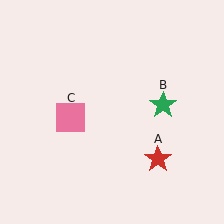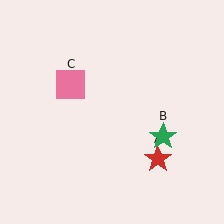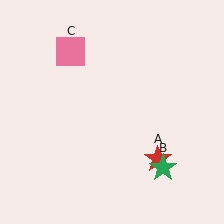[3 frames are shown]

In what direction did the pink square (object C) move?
The pink square (object C) moved up.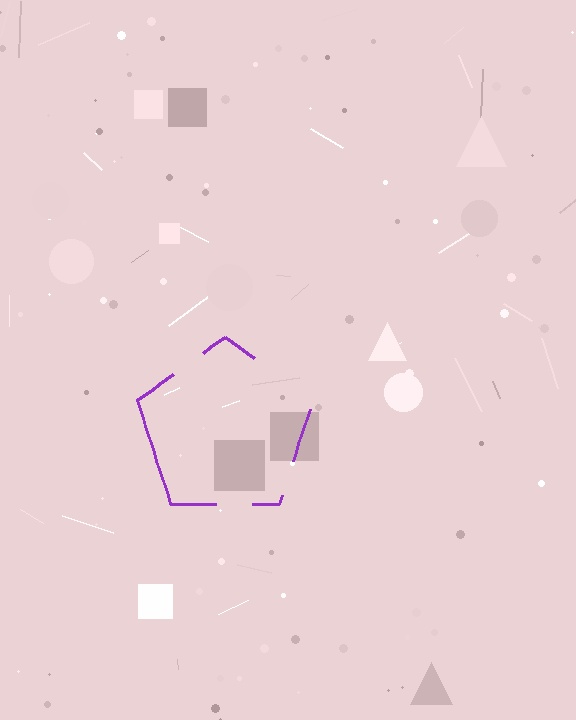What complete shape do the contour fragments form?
The contour fragments form a pentagon.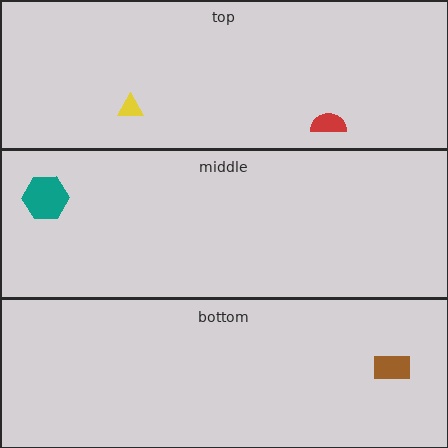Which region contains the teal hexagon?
The middle region.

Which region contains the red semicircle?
The top region.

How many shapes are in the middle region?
1.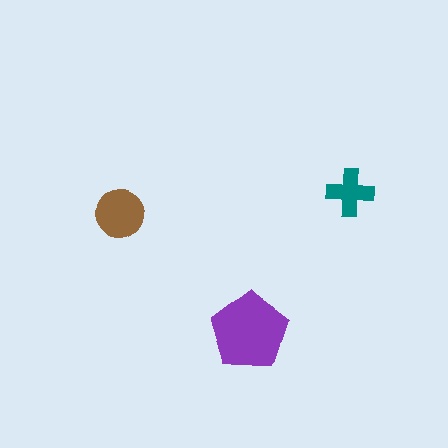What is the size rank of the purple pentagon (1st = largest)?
1st.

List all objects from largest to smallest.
The purple pentagon, the brown circle, the teal cross.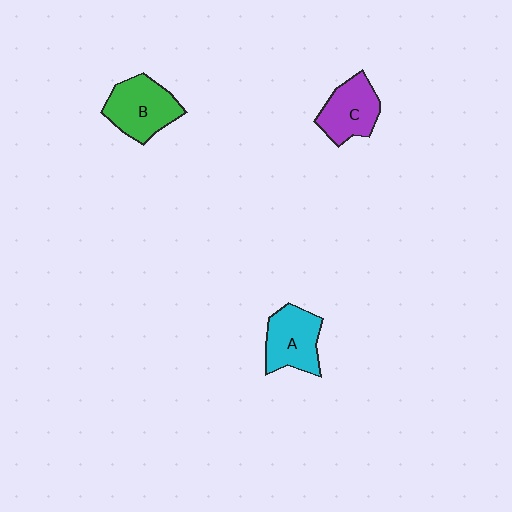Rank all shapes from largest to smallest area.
From largest to smallest: B (green), A (cyan), C (purple).